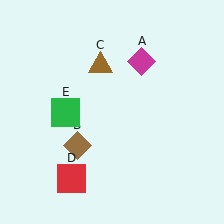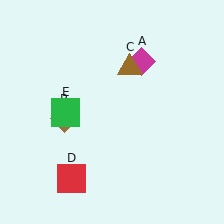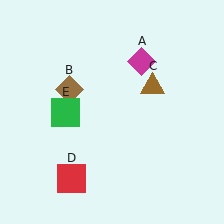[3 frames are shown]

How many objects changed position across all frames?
2 objects changed position: brown diamond (object B), brown triangle (object C).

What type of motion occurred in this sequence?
The brown diamond (object B), brown triangle (object C) rotated clockwise around the center of the scene.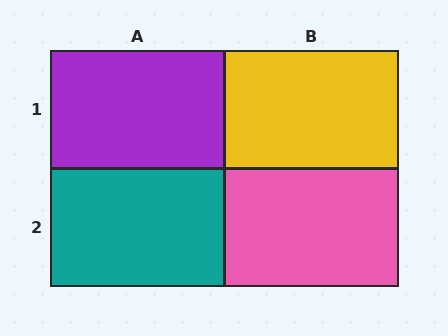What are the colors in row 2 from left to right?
Teal, pink.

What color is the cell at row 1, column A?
Purple.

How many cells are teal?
1 cell is teal.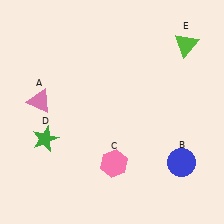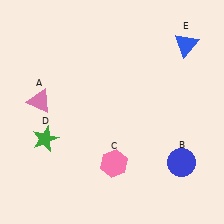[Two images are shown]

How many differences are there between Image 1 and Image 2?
There is 1 difference between the two images.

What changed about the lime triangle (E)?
In Image 1, E is lime. In Image 2, it changed to blue.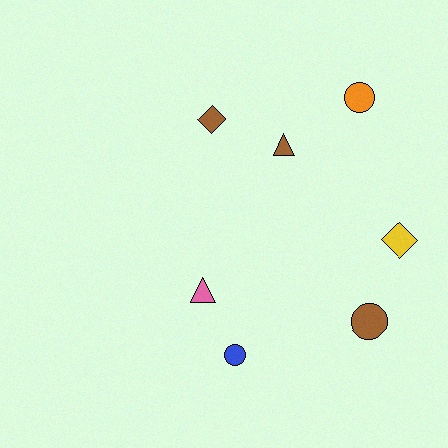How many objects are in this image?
There are 7 objects.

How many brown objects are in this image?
There are 3 brown objects.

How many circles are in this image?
There are 3 circles.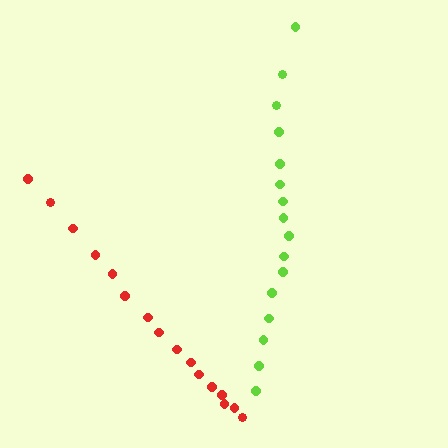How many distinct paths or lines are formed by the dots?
There are 2 distinct paths.